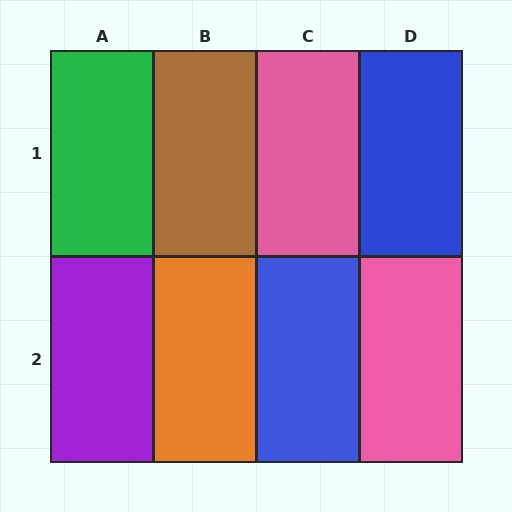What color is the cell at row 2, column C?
Blue.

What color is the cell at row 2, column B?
Orange.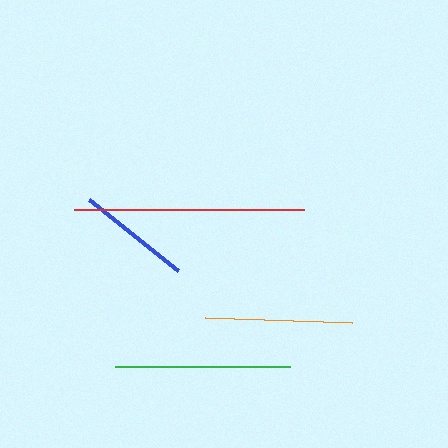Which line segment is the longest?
The red line is the longest at approximately 230 pixels.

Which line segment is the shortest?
The blue line is the shortest at approximately 114 pixels.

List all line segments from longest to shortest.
From longest to shortest: red, green, orange, blue.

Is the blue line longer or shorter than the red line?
The red line is longer than the blue line.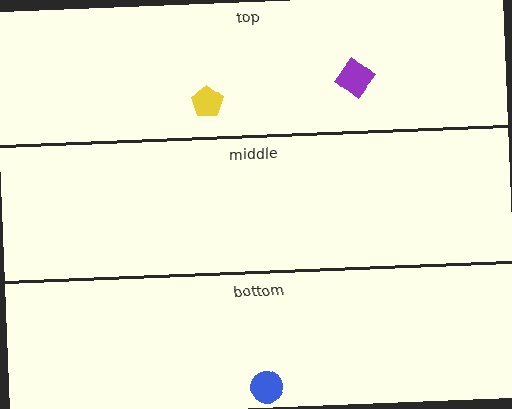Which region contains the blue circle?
The bottom region.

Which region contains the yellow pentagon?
The top region.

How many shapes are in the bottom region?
1.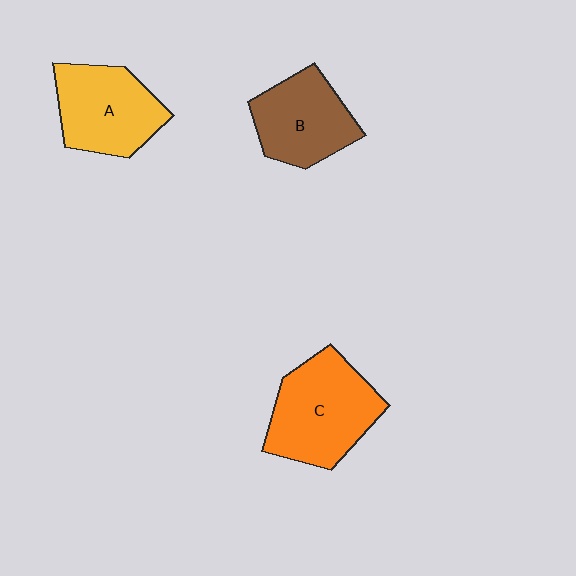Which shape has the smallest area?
Shape B (brown).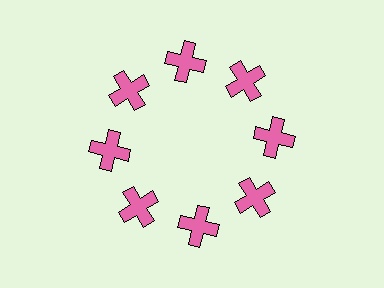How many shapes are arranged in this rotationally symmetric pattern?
There are 8 shapes, arranged in 8 groups of 1.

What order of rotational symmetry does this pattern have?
This pattern has 8-fold rotational symmetry.